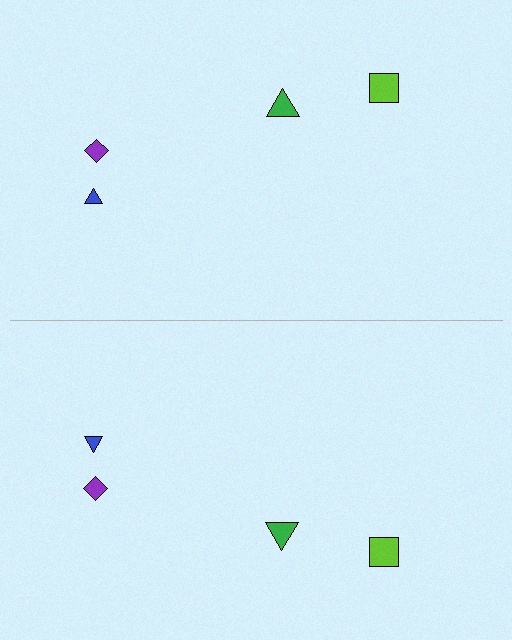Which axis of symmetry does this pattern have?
The pattern has a horizontal axis of symmetry running through the center of the image.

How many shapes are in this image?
There are 8 shapes in this image.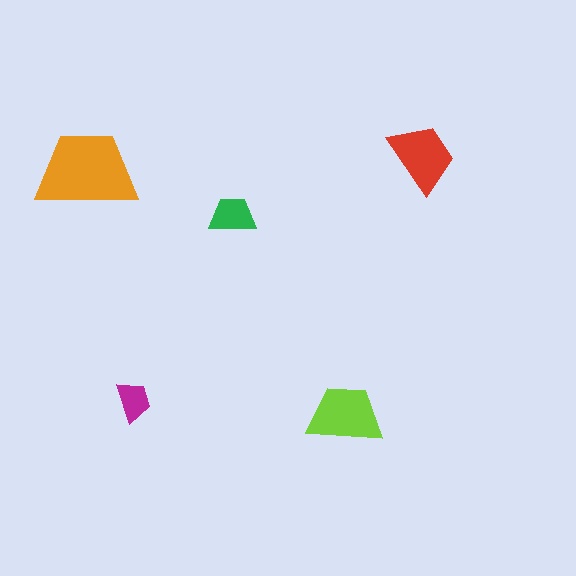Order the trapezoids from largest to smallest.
the orange one, the lime one, the red one, the green one, the magenta one.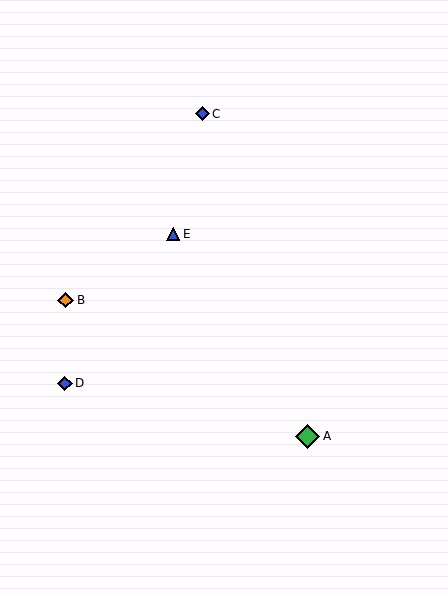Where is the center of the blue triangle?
The center of the blue triangle is at (173, 234).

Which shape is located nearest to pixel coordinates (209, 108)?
The blue diamond (labeled C) at (202, 114) is nearest to that location.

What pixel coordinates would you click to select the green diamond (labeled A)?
Click at (308, 436) to select the green diamond A.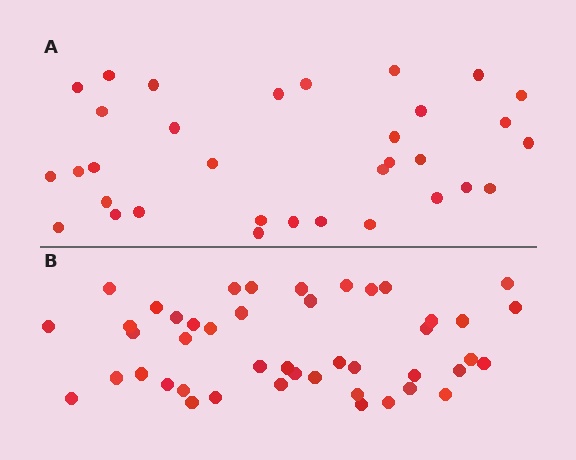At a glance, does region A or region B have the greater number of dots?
Region B (the bottom region) has more dots.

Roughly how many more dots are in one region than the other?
Region B has roughly 12 or so more dots than region A.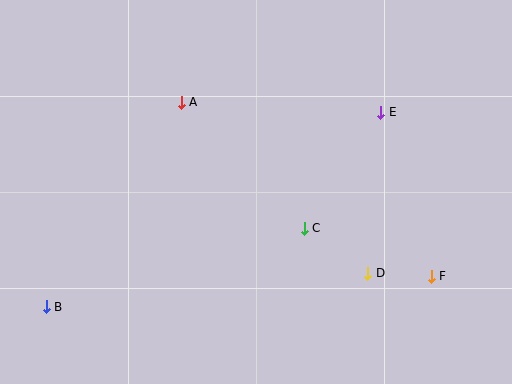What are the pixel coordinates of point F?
Point F is at (431, 276).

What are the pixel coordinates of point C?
Point C is at (304, 228).